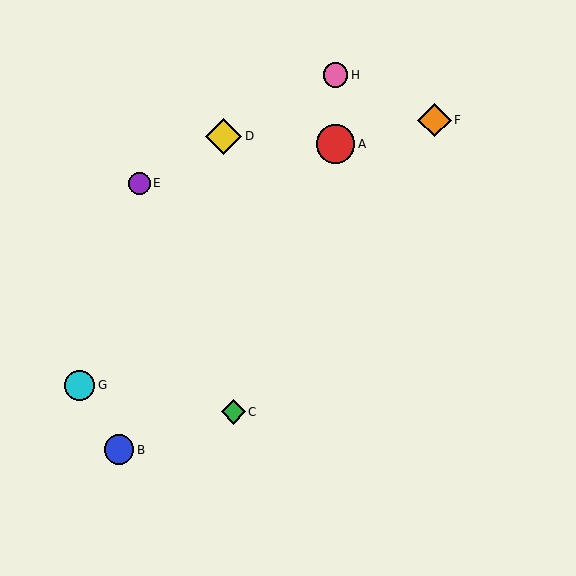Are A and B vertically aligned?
No, A is at x≈336 and B is at x≈119.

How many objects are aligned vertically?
2 objects (A, H) are aligned vertically.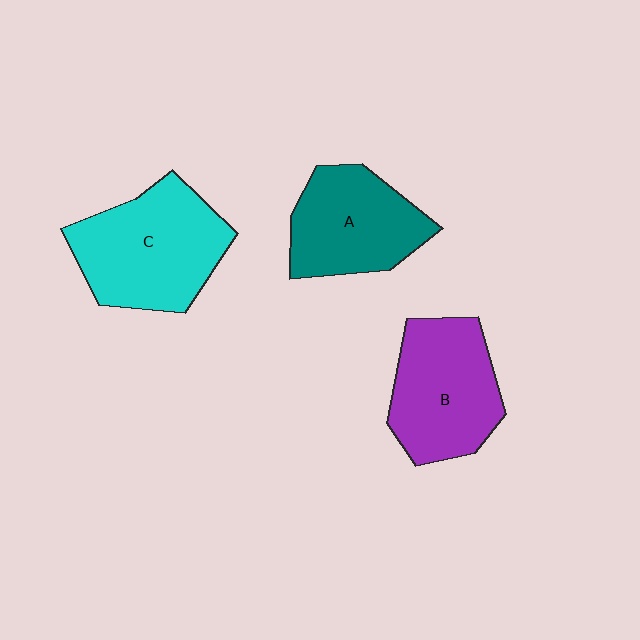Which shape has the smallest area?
Shape A (teal).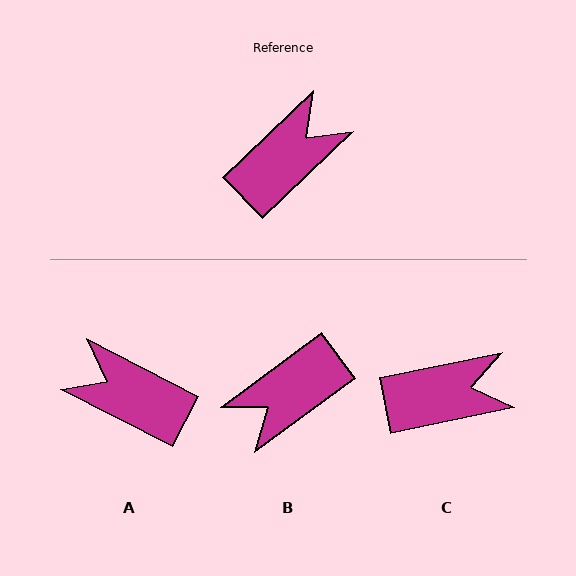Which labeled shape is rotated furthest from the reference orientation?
B, about 173 degrees away.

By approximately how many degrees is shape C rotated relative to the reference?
Approximately 32 degrees clockwise.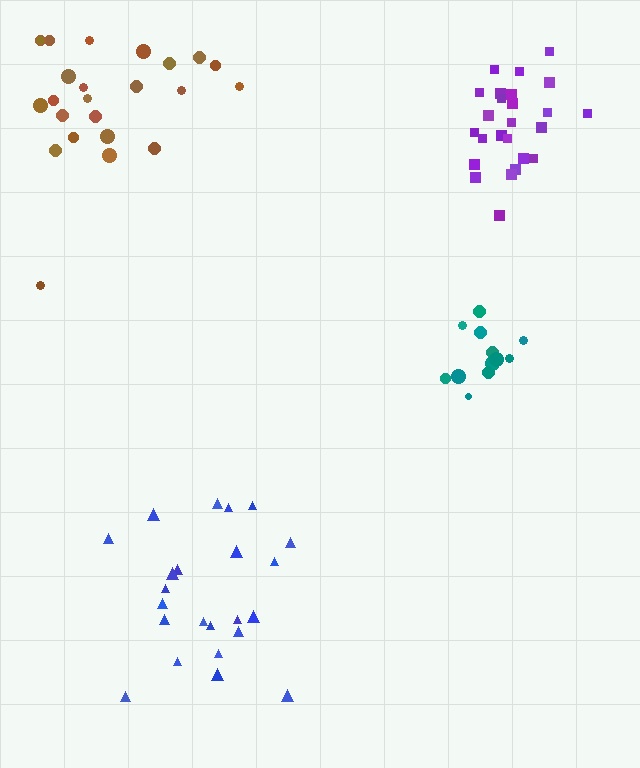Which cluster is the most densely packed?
Purple.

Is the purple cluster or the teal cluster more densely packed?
Purple.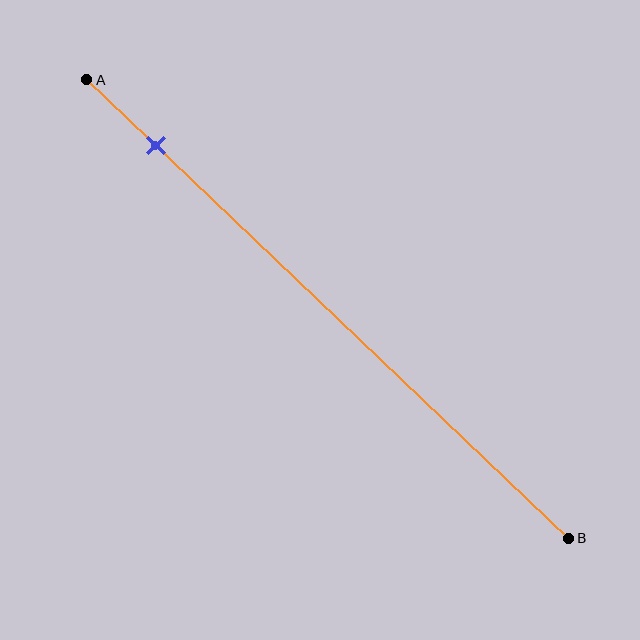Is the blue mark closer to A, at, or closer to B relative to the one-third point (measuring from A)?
The blue mark is closer to point A than the one-third point of segment AB.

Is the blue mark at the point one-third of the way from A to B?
No, the mark is at about 15% from A, not at the 33% one-third point.